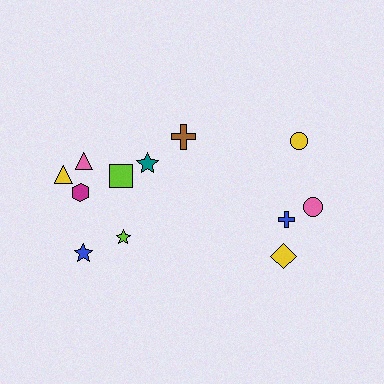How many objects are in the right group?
There are 4 objects.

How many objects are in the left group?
There are 8 objects.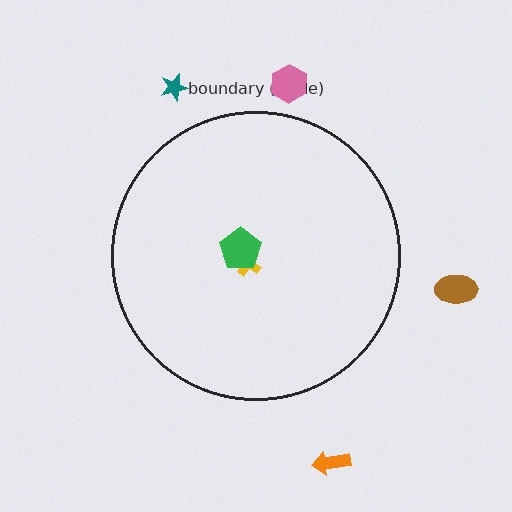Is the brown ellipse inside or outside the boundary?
Outside.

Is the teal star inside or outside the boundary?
Outside.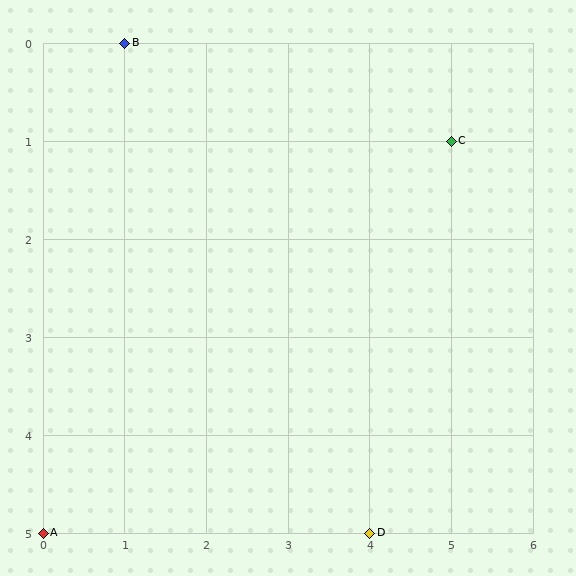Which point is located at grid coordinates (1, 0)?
Point B is at (1, 0).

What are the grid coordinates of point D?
Point D is at grid coordinates (4, 5).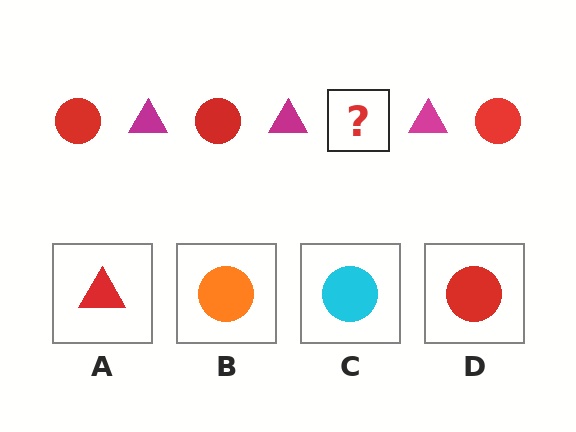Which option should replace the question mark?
Option D.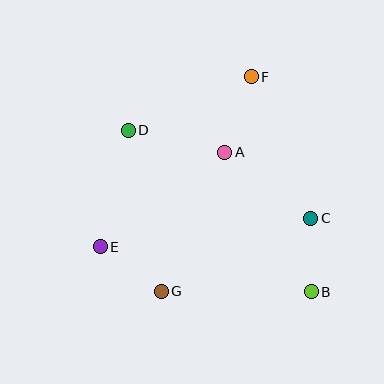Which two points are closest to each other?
Points B and C are closest to each other.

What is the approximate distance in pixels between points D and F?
The distance between D and F is approximately 134 pixels.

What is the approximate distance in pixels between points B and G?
The distance between B and G is approximately 150 pixels.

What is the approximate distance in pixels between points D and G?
The distance between D and G is approximately 164 pixels.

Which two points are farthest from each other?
Points B and D are farthest from each other.